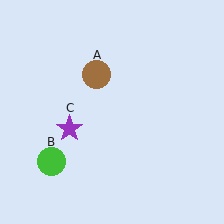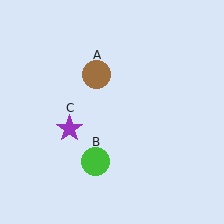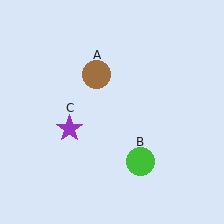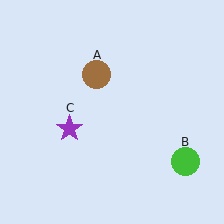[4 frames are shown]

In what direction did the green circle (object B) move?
The green circle (object B) moved right.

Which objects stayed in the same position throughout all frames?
Brown circle (object A) and purple star (object C) remained stationary.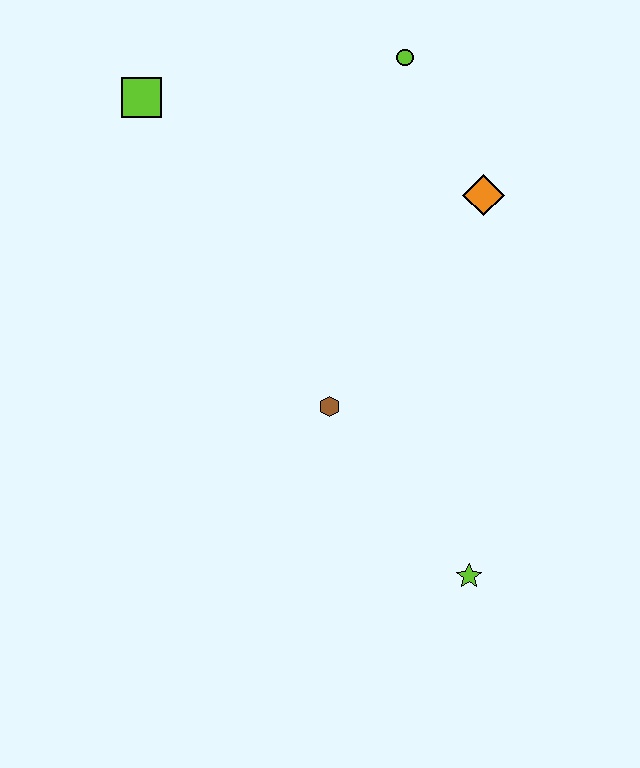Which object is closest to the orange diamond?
The lime circle is closest to the orange diamond.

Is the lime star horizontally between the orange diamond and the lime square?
Yes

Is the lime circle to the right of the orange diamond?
No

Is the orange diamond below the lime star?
No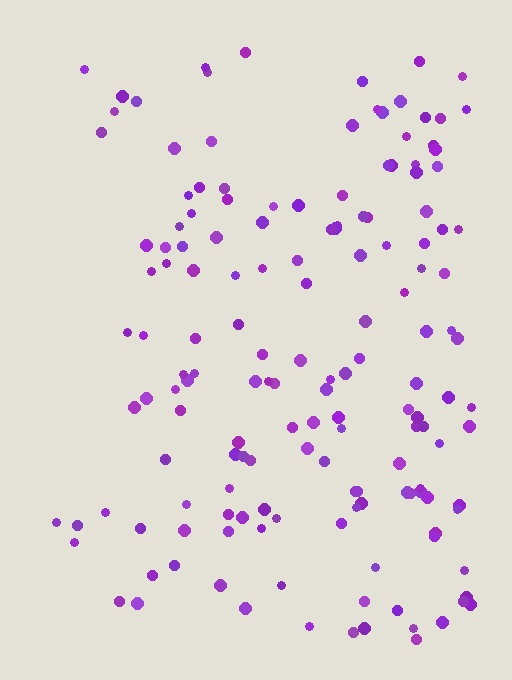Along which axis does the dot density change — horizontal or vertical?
Horizontal.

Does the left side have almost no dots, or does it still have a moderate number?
Still a moderate number, just noticeably fewer than the right.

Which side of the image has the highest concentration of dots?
The right.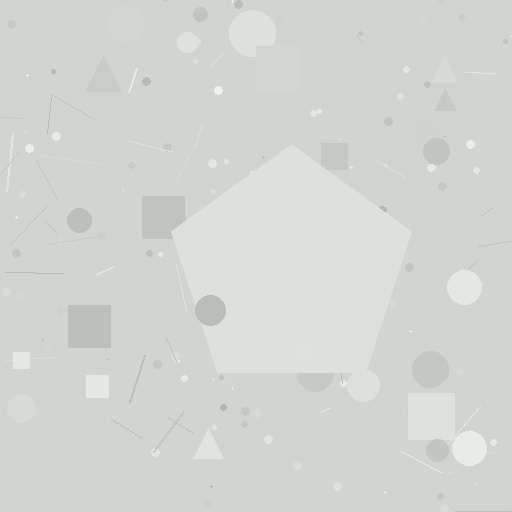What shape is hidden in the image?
A pentagon is hidden in the image.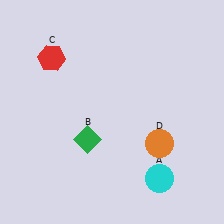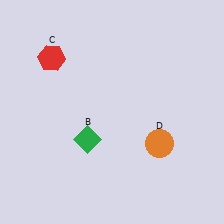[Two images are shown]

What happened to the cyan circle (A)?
The cyan circle (A) was removed in Image 2. It was in the bottom-right area of Image 1.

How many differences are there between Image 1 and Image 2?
There is 1 difference between the two images.